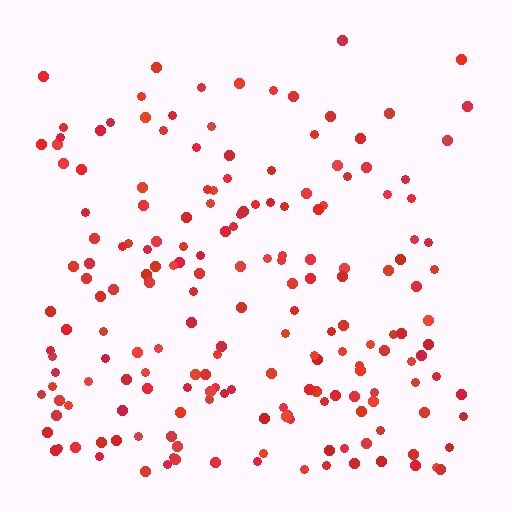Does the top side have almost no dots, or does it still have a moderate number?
Still a moderate number, just noticeably fewer than the bottom.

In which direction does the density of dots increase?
From top to bottom, with the bottom side densest.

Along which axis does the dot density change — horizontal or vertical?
Vertical.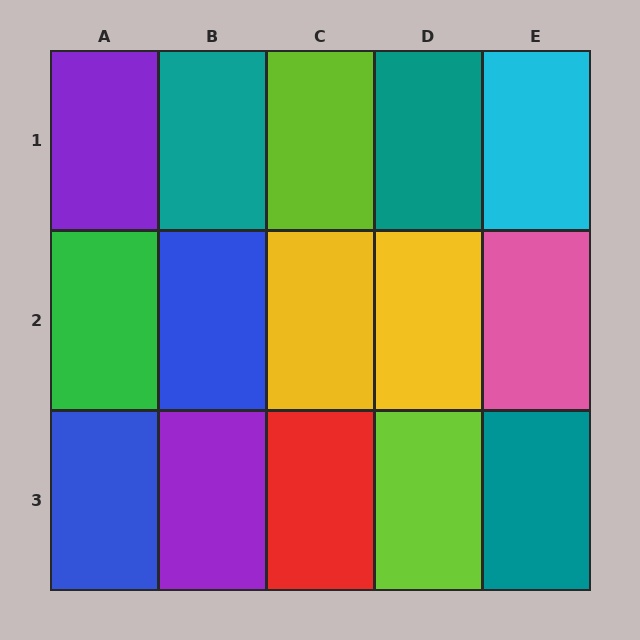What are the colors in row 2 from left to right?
Green, blue, yellow, yellow, pink.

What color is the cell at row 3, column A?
Blue.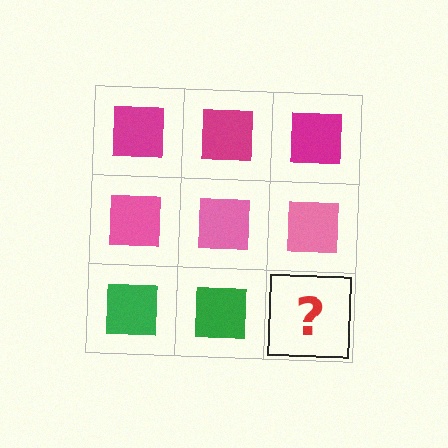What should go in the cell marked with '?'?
The missing cell should contain a green square.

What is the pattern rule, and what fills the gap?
The rule is that each row has a consistent color. The gap should be filled with a green square.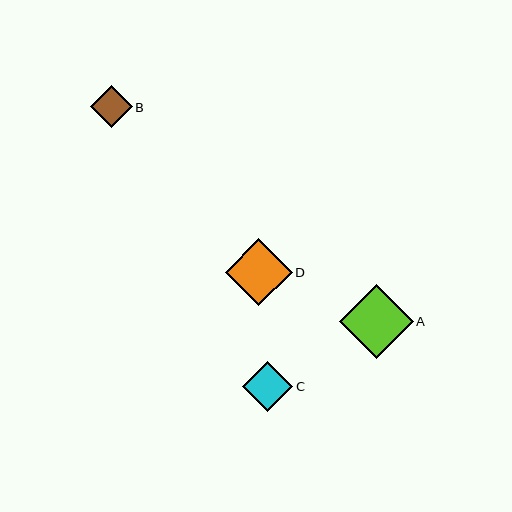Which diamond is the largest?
Diamond A is the largest with a size of approximately 74 pixels.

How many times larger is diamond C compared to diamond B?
Diamond C is approximately 1.2 times the size of diamond B.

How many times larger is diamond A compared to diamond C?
Diamond A is approximately 1.5 times the size of diamond C.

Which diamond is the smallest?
Diamond B is the smallest with a size of approximately 42 pixels.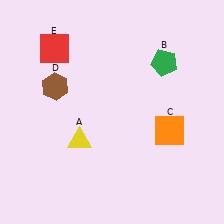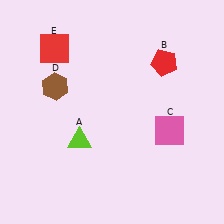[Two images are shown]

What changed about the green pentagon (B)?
In Image 1, B is green. In Image 2, it changed to red.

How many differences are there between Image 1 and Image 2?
There are 3 differences between the two images.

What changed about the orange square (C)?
In Image 1, C is orange. In Image 2, it changed to pink.